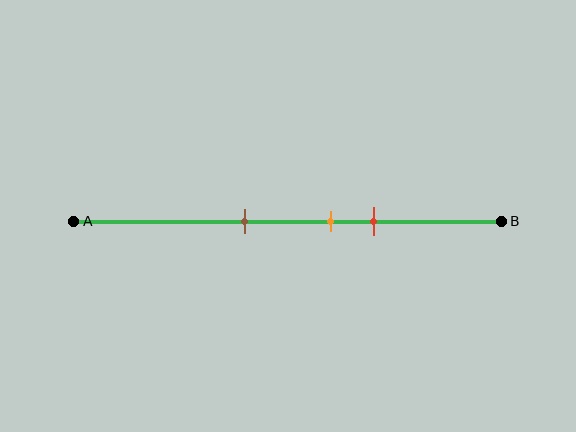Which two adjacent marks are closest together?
The orange and red marks are the closest adjacent pair.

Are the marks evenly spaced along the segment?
Yes, the marks are approximately evenly spaced.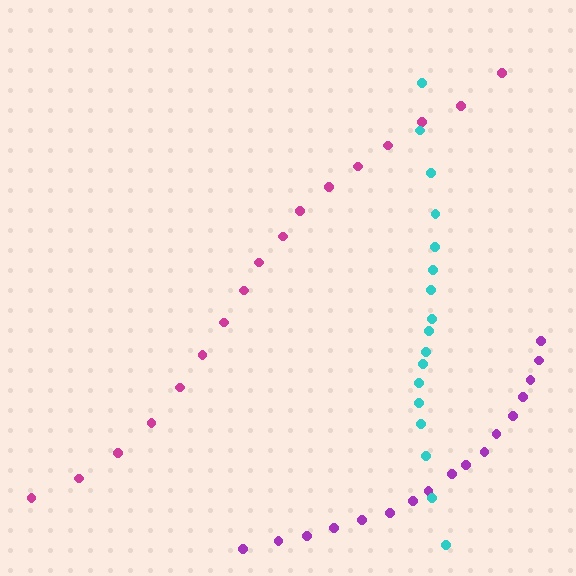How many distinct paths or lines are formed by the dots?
There are 3 distinct paths.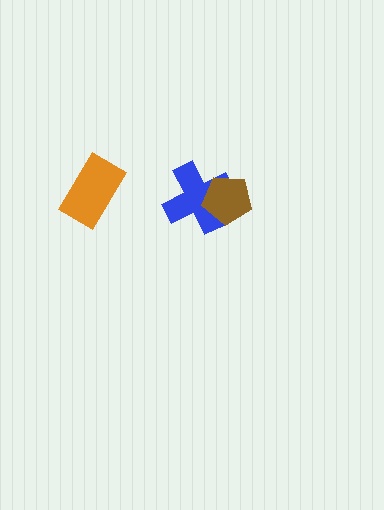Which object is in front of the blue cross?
The brown pentagon is in front of the blue cross.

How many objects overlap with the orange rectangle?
0 objects overlap with the orange rectangle.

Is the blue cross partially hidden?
Yes, it is partially covered by another shape.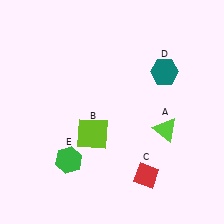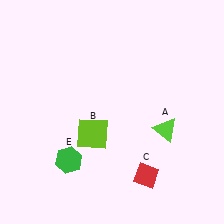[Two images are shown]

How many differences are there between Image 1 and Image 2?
There is 1 difference between the two images.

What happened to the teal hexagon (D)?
The teal hexagon (D) was removed in Image 2. It was in the top-right area of Image 1.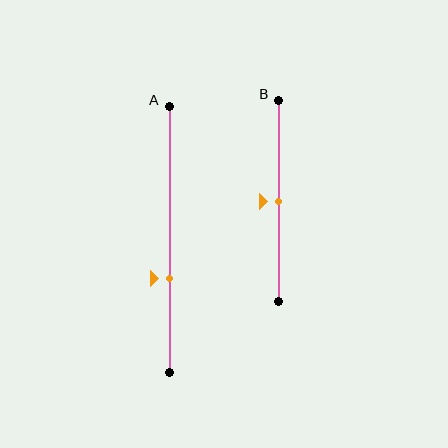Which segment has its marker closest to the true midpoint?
Segment B has its marker closest to the true midpoint.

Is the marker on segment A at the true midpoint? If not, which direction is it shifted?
No, the marker on segment A is shifted downward by about 15% of the segment length.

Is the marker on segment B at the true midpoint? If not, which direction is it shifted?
Yes, the marker on segment B is at the true midpoint.